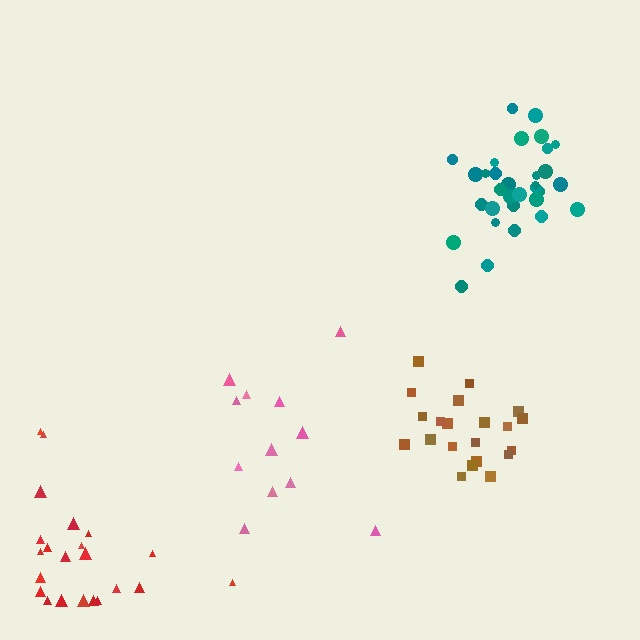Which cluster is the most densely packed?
Teal.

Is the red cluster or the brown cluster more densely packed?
Brown.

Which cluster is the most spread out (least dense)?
Red.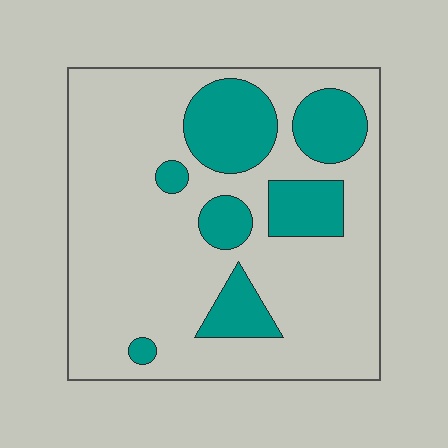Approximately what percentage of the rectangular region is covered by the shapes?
Approximately 25%.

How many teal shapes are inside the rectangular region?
7.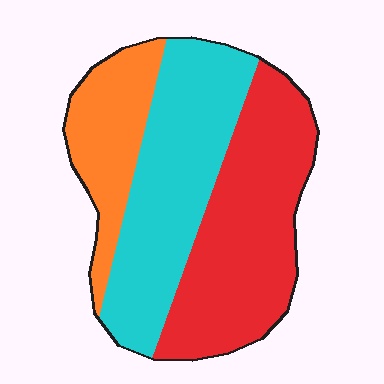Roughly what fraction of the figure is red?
Red takes up about two fifths (2/5) of the figure.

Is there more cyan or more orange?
Cyan.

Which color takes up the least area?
Orange, at roughly 20%.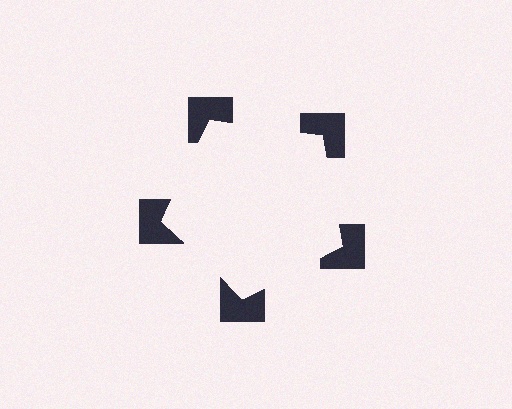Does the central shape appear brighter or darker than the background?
It typically appears slightly brighter than the background, even though no actual brightness change is drawn.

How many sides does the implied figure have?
5 sides.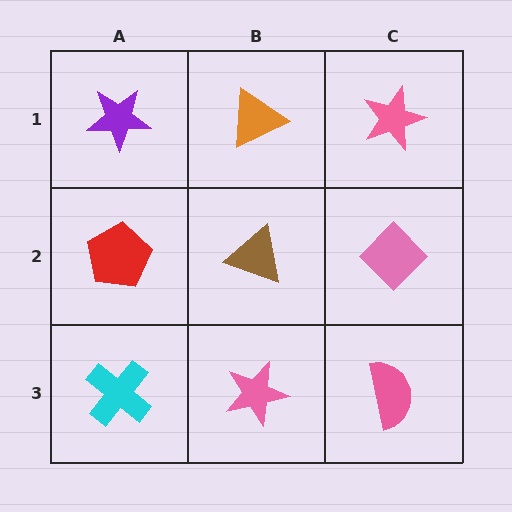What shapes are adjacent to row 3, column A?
A red pentagon (row 2, column A), a pink star (row 3, column B).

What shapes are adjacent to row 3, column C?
A pink diamond (row 2, column C), a pink star (row 3, column B).